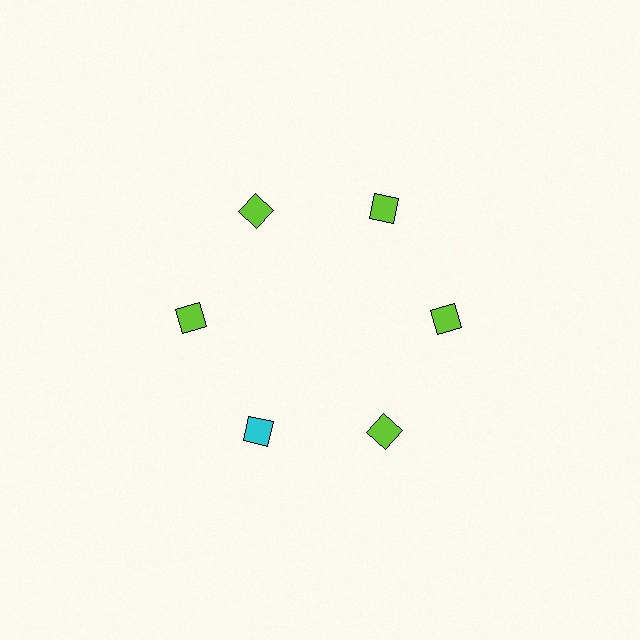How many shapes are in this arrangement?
There are 6 shapes arranged in a ring pattern.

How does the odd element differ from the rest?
It has a different color: cyan instead of lime.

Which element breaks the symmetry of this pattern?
The cyan diamond at roughly the 7 o'clock position breaks the symmetry. All other shapes are lime diamonds.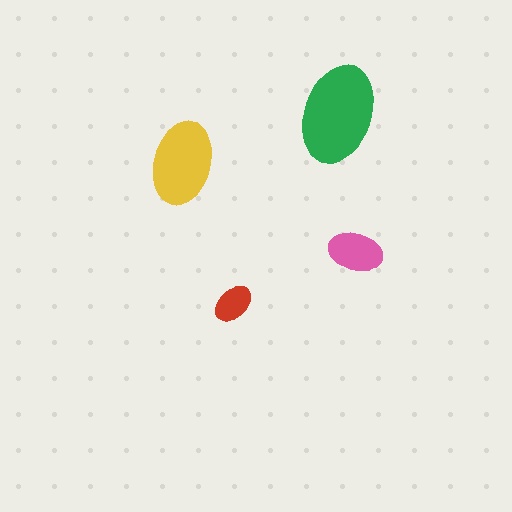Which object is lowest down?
The red ellipse is bottommost.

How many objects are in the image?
There are 4 objects in the image.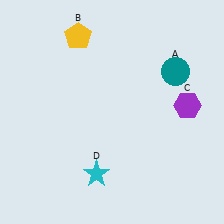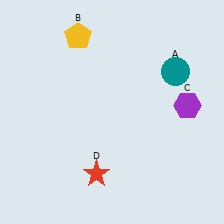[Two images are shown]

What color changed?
The star (D) changed from cyan in Image 1 to red in Image 2.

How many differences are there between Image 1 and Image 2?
There is 1 difference between the two images.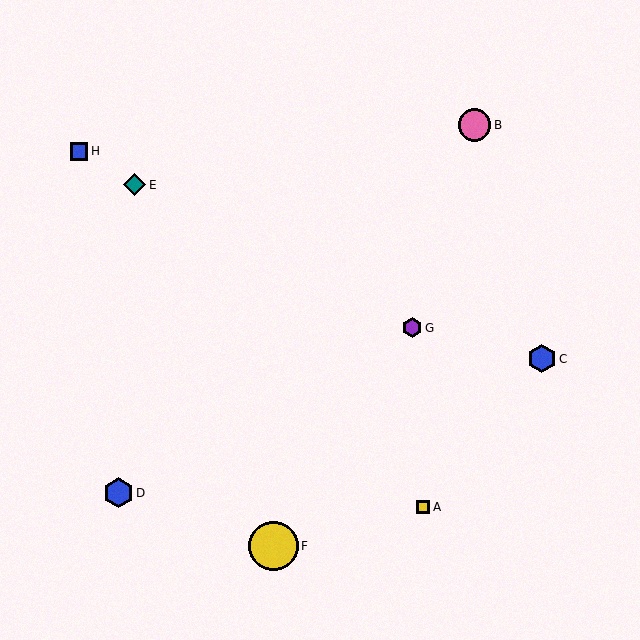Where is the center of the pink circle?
The center of the pink circle is at (474, 125).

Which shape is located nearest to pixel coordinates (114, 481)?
The blue hexagon (labeled D) at (118, 493) is nearest to that location.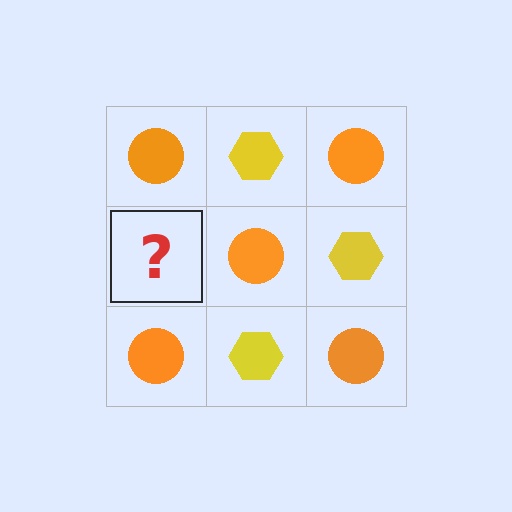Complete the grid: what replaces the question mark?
The question mark should be replaced with a yellow hexagon.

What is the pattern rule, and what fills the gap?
The rule is that it alternates orange circle and yellow hexagon in a checkerboard pattern. The gap should be filled with a yellow hexagon.